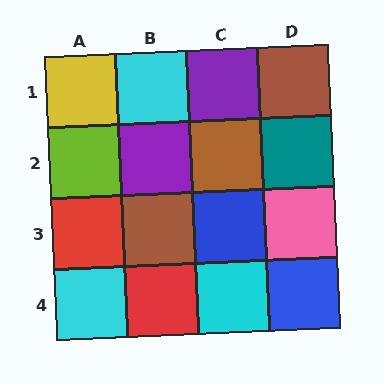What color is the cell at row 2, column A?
Lime.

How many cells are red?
2 cells are red.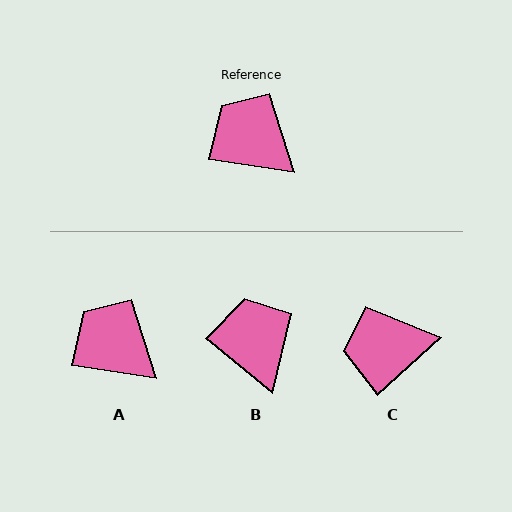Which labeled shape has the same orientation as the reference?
A.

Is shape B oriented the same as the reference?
No, it is off by about 31 degrees.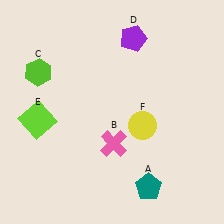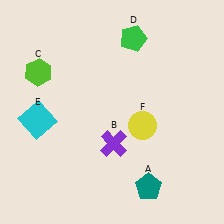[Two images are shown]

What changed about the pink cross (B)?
In Image 1, B is pink. In Image 2, it changed to purple.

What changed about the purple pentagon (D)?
In Image 1, D is purple. In Image 2, it changed to green.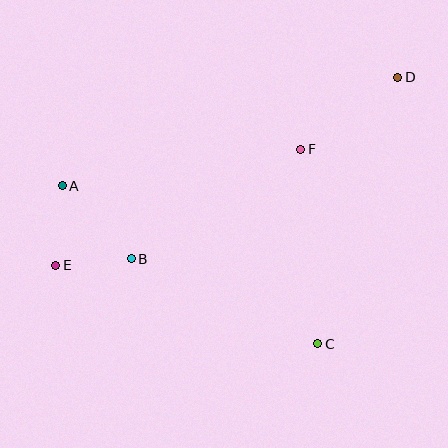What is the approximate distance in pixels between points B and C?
The distance between B and C is approximately 205 pixels.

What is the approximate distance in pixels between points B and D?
The distance between B and D is approximately 323 pixels.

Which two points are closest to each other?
Points B and E are closest to each other.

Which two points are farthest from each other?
Points D and E are farthest from each other.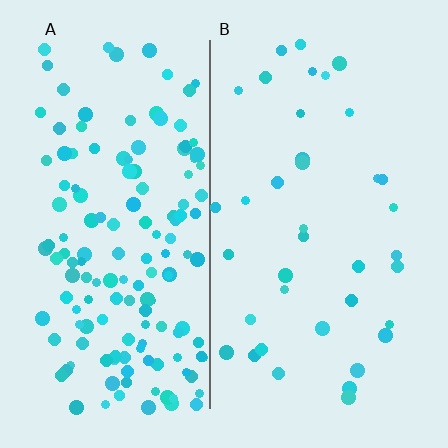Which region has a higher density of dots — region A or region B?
A (the left).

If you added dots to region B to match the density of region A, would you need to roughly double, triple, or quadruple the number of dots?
Approximately quadruple.